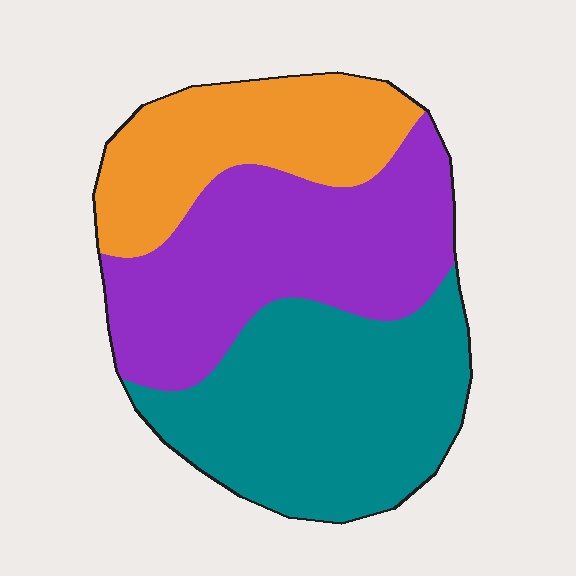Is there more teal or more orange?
Teal.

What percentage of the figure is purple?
Purple covers around 35% of the figure.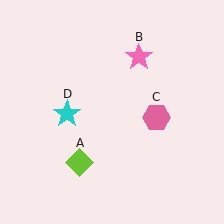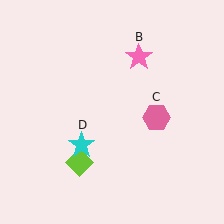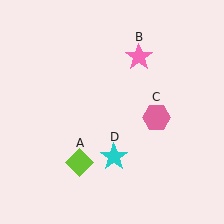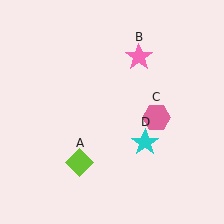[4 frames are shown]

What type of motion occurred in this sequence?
The cyan star (object D) rotated counterclockwise around the center of the scene.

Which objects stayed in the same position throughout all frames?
Lime diamond (object A) and pink star (object B) and pink hexagon (object C) remained stationary.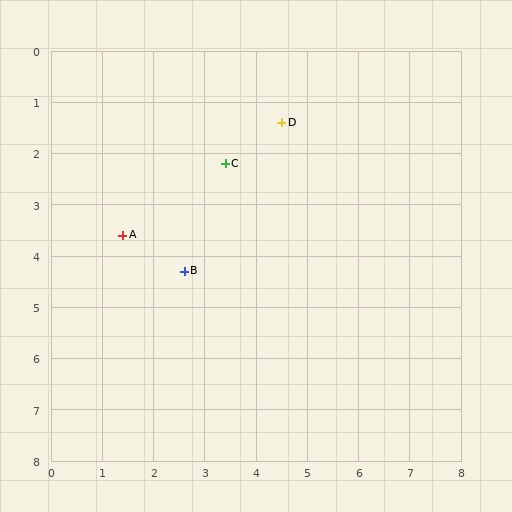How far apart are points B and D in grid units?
Points B and D are about 3.5 grid units apart.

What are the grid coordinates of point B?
Point B is at approximately (2.6, 4.3).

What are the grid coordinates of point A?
Point A is at approximately (1.4, 3.6).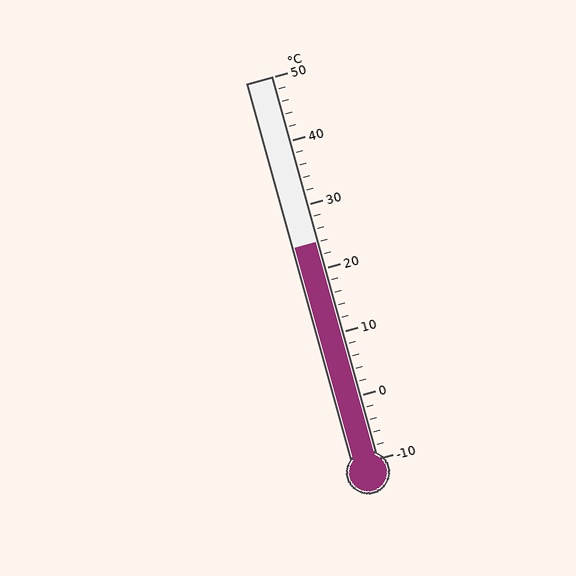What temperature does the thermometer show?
The thermometer shows approximately 24°C.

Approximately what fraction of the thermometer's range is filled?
The thermometer is filled to approximately 55% of its range.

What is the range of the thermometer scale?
The thermometer scale ranges from -10°C to 50°C.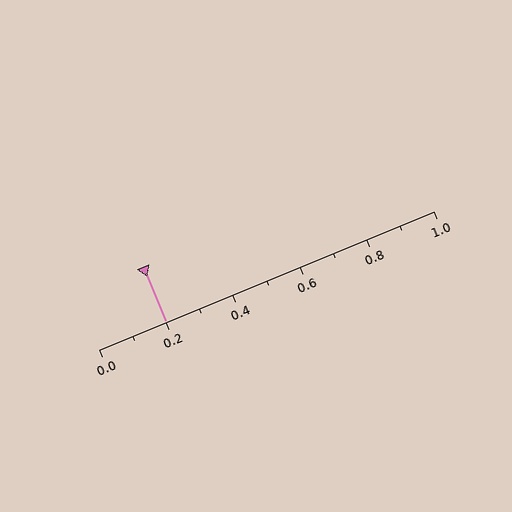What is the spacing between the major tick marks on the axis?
The major ticks are spaced 0.2 apart.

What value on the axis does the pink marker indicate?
The marker indicates approximately 0.2.